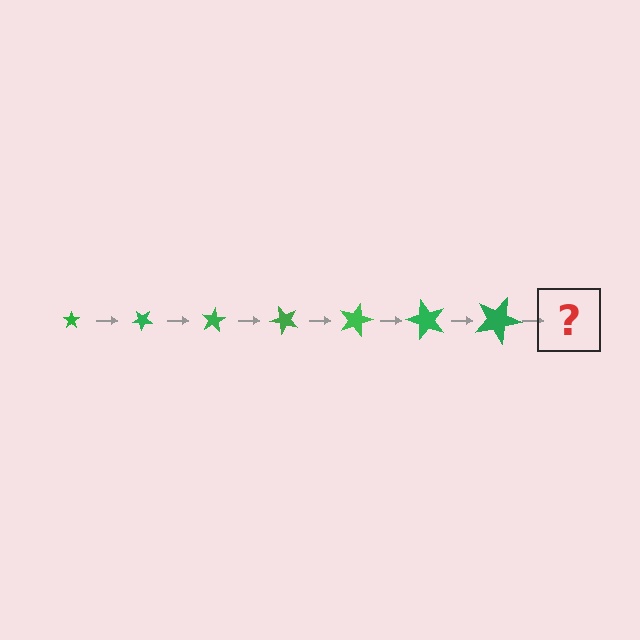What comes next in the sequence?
The next element should be a star, larger than the previous one and rotated 280 degrees from the start.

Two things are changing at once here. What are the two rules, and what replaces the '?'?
The two rules are that the star grows larger each step and it rotates 40 degrees each step. The '?' should be a star, larger than the previous one and rotated 280 degrees from the start.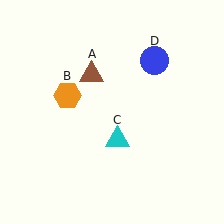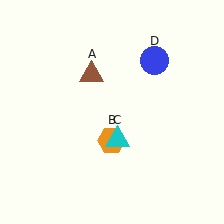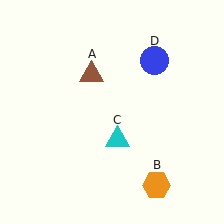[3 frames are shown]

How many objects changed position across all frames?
1 object changed position: orange hexagon (object B).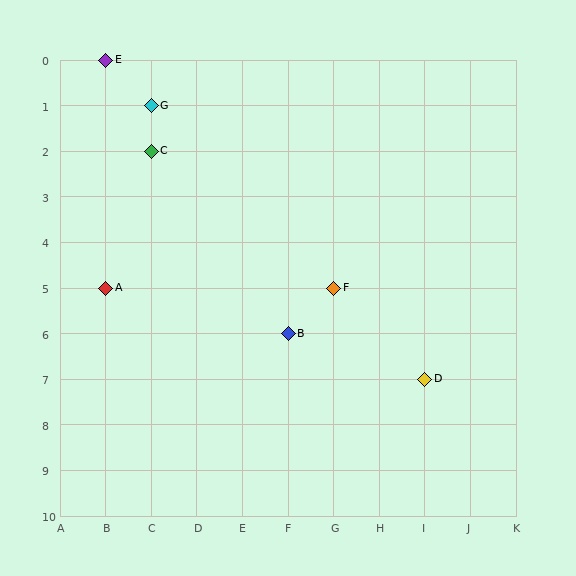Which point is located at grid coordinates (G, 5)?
Point F is at (G, 5).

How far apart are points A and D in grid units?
Points A and D are 7 columns and 2 rows apart (about 7.3 grid units diagonally).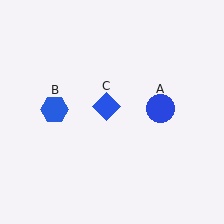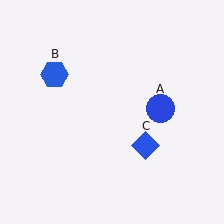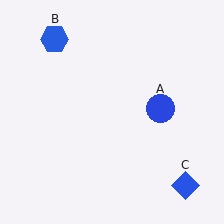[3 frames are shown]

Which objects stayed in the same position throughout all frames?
Blue circle (object A) remained stationary.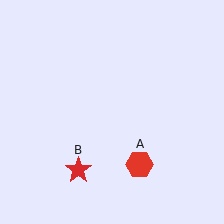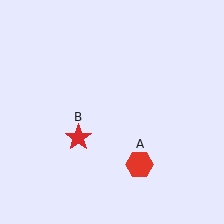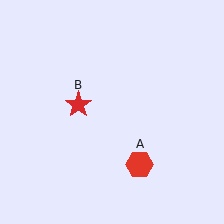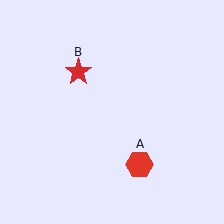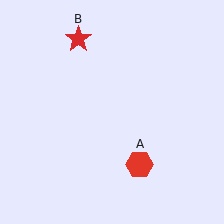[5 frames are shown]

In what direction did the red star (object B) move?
The red star (object B) moved up.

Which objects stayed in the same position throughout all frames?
Red hexagon (object A) remained stationary.